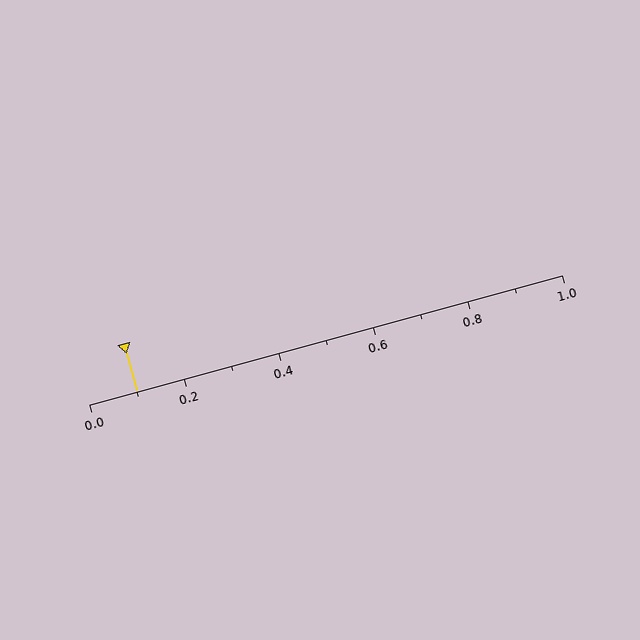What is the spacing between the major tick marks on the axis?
The major ticks are spaced 0.2 apart.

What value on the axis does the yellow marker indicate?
The marker indicates approximately 0.1.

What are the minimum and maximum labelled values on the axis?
The axis runs from 0.0 to 1.0.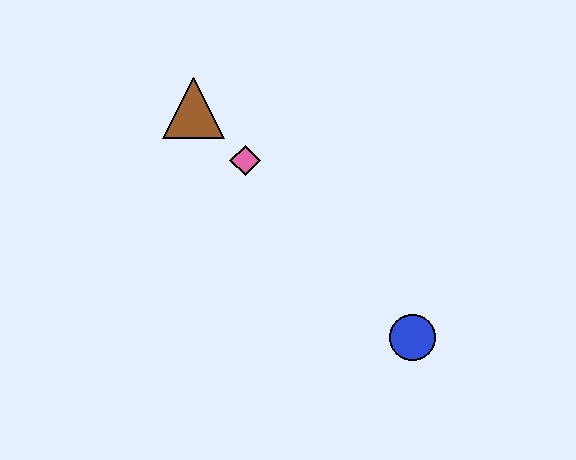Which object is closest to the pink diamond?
The brown triangle is closest to the pink diamond.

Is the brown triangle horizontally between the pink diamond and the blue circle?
No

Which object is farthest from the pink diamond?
The blue circle is farthest from the pink diamond.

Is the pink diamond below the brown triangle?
Yes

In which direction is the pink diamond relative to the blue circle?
The pink diamond is above the blue circle.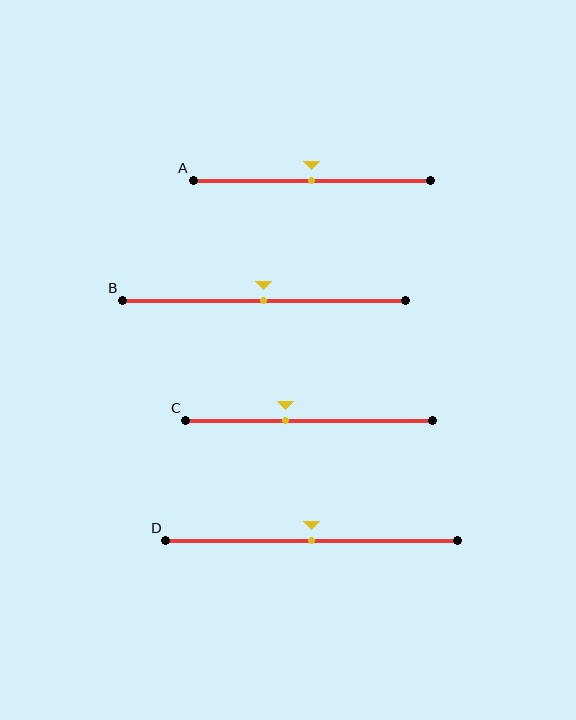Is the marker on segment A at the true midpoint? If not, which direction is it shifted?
Yes, the marker on segment A is at the true midpoint.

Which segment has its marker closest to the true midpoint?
Segment A has its marker closest to the true midpoint.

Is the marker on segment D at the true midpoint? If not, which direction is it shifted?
Yes, the marker on segment D is at the true midpoint.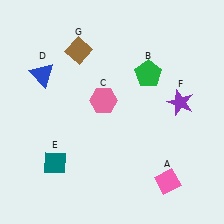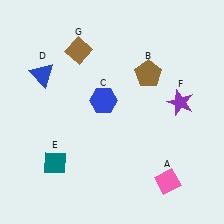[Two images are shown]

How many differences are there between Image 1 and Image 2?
There are 2 differences between the two images.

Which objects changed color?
B changed from green to brown. C changed from pink to blue.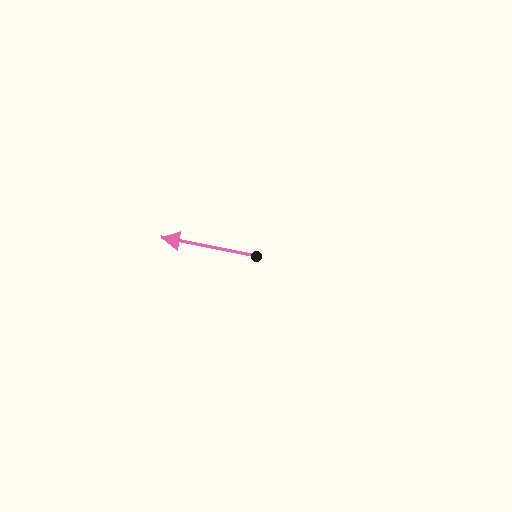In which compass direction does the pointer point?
West.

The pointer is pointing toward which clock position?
Roughly 9 o'clock.